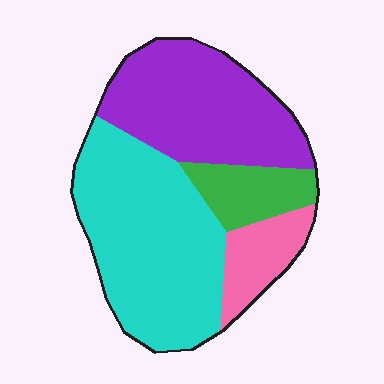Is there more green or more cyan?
Cyan.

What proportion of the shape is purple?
Purple covers roughly 35% of the shape.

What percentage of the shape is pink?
Pink covers 11% of the shape.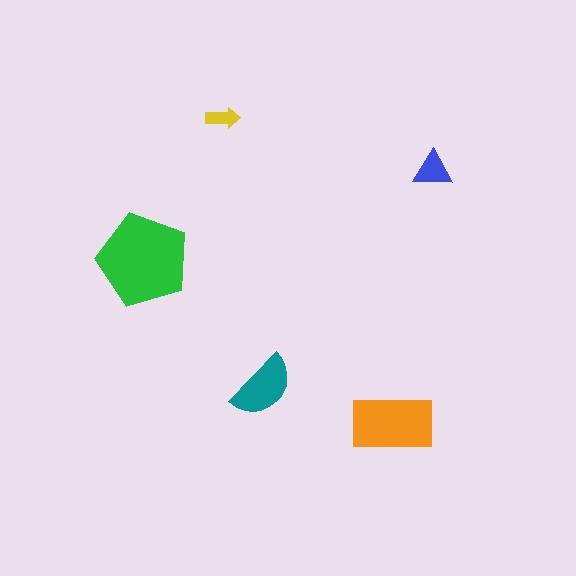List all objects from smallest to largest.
The yellow arrow, the blue triangle, the teal semicircle, the orange rectangle, the green pentagon.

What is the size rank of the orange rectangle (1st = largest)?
2nd.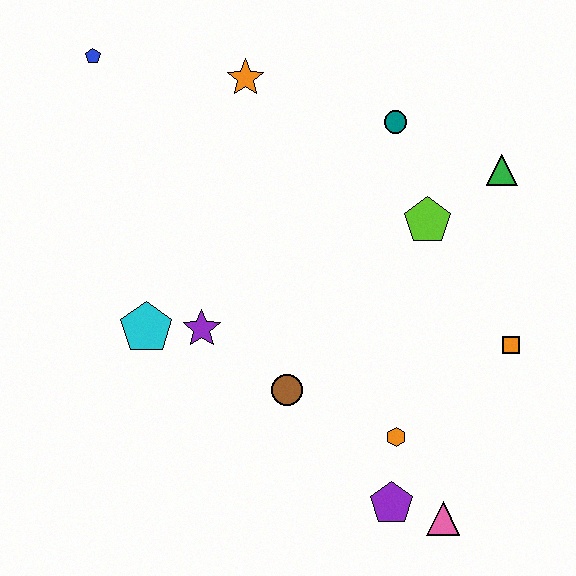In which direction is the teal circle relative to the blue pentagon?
The teal circle is to the right of the blue pentagon.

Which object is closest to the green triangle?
The lime pentagon is closest to the green triangle.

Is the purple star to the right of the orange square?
No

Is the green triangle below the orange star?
Yes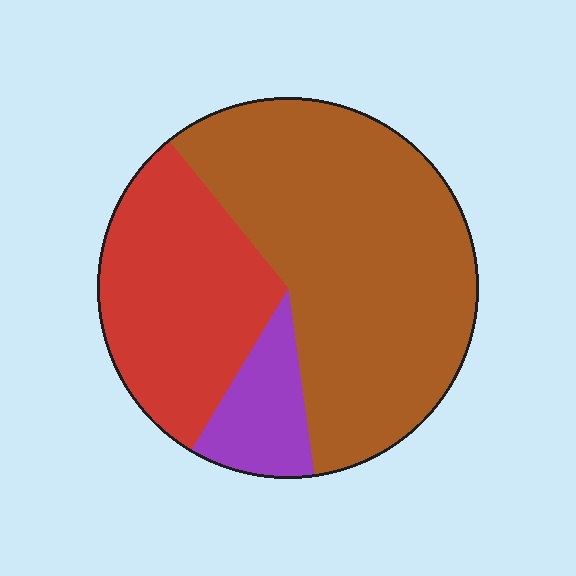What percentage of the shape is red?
Red takes up about one third (1/3) of the shape.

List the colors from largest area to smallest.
From largest to smallest: brown, red, purple.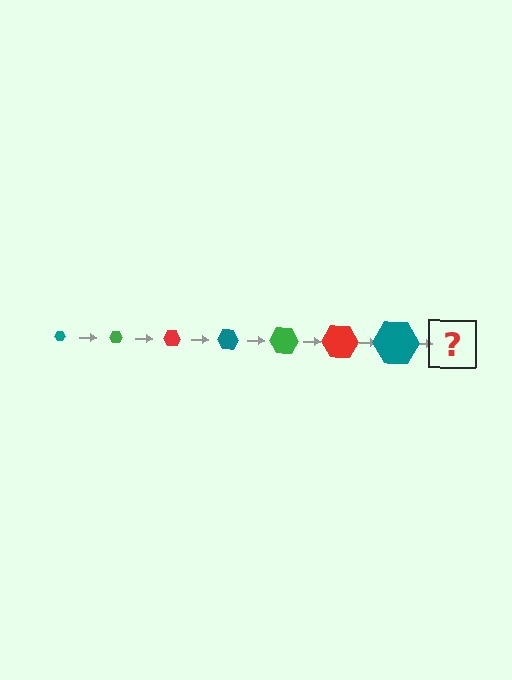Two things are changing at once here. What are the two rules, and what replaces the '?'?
The two rules are that the hexagon grows larger each step and the color cycles through teal, green, and red. The '?' should be a green hexagon, larger than the previous one.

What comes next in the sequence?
The next element should be a green hexagon, larger than the previous one.